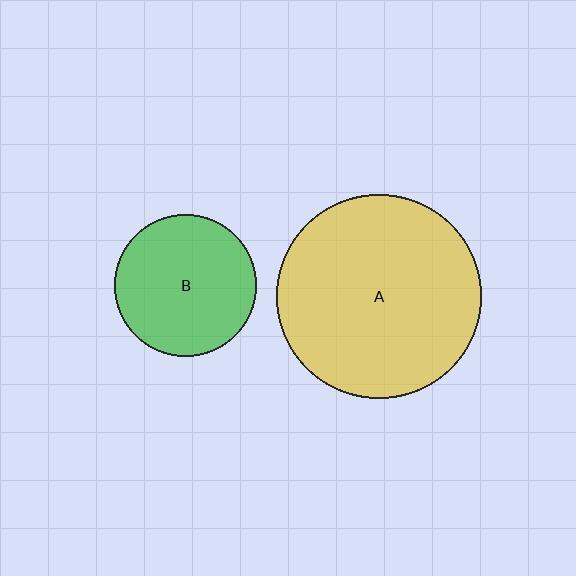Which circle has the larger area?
Circle A (yellow).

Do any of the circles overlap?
No, none of the circles overlap.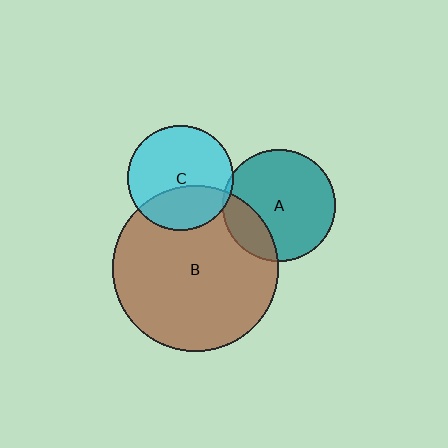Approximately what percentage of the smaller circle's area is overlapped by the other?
Approximately 5%.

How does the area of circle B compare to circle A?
Approximately 2.2 times.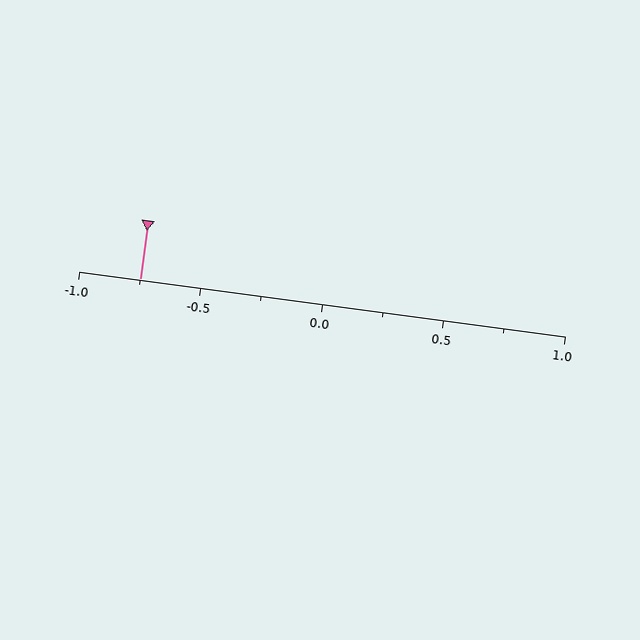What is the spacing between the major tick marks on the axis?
The major ticks are spaced 0.5 apart.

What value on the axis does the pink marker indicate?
The marker indicates approximately -0.75.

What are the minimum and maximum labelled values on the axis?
The axis runs from -1.0 to 1.0.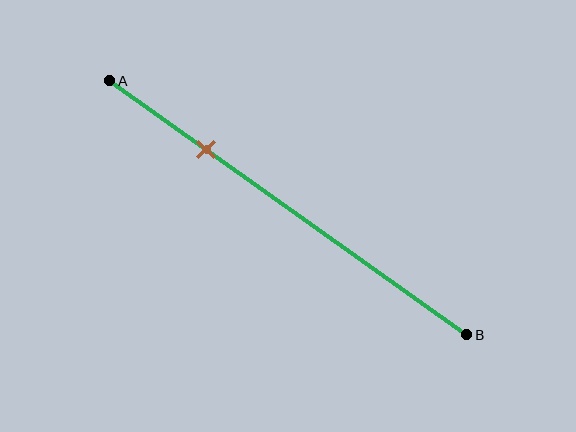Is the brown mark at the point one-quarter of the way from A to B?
Yes, the mark is approximately at the one-quarter point.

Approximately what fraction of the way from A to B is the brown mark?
The brown mark is approximately 25% of the way from A to B.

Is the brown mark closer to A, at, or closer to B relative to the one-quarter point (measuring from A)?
The brown mark is approximately at the one-quarter point of segment AB.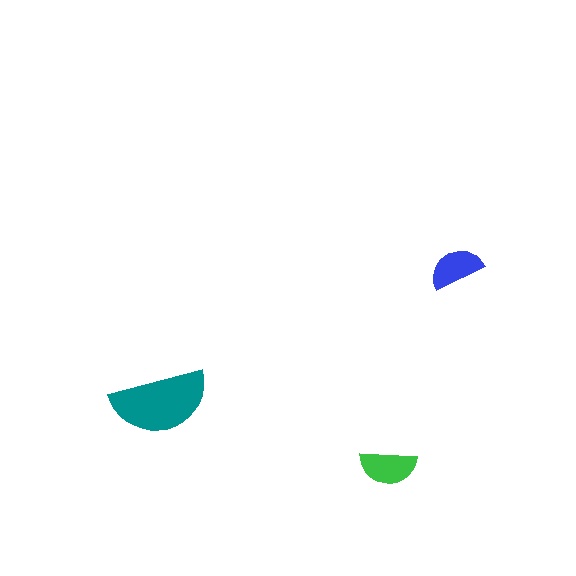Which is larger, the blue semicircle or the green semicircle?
The green one.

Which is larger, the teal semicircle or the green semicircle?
The teal one.